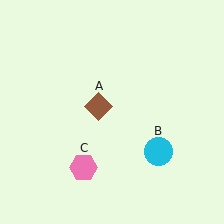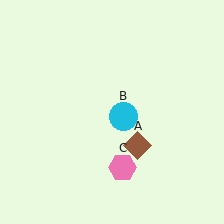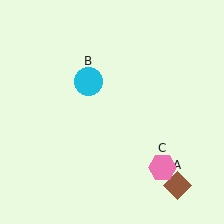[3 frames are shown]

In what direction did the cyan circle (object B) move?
The cyan circle (object B) moved up and to the left.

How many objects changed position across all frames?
3 objects changed position: brown diamond (object A), cyan circle (object B), pink hexagon (object C).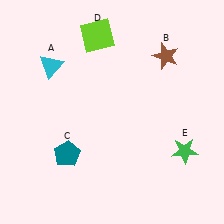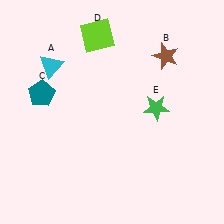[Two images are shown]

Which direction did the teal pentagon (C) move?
The teal pentagon (C) moved up.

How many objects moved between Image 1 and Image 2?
2 objects moved between the two images.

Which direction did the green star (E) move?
The green star (E) moved up.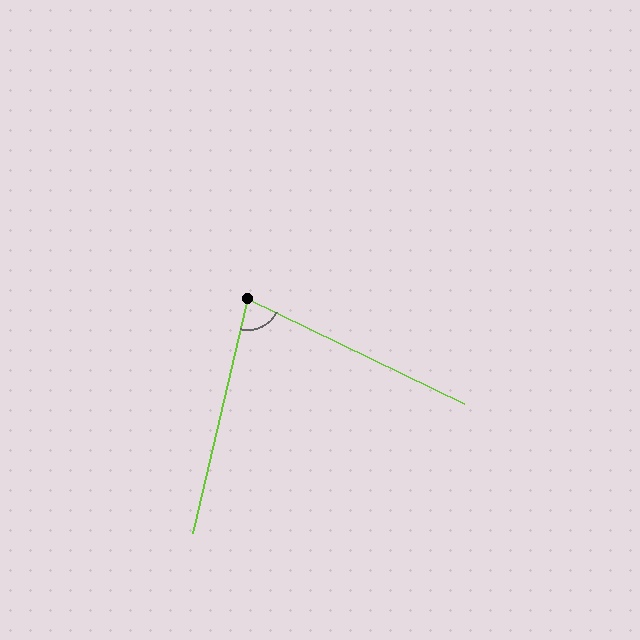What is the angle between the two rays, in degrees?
Approximately 77 degrees.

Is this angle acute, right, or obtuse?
It is acute.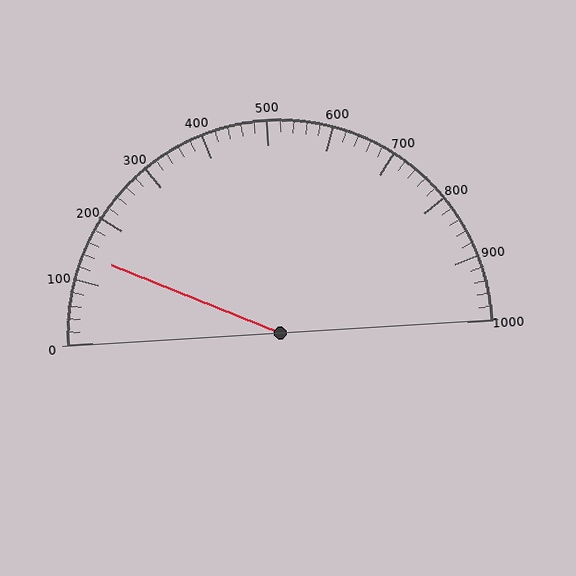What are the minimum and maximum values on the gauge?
The gauge ranges from 0 to 1000.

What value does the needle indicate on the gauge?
The needle indicates approximately 140.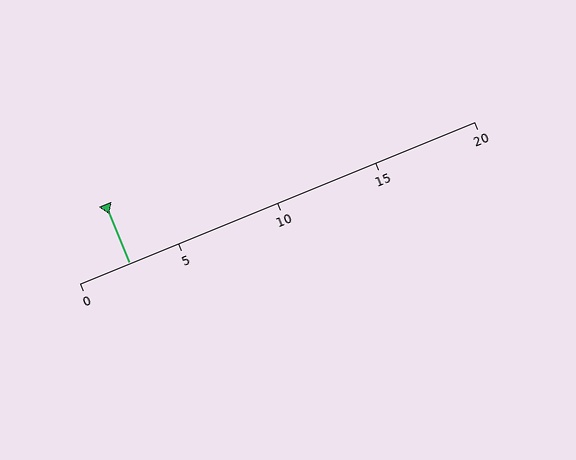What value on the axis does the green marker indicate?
The marker indicates approximately 2.5.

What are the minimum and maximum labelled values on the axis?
The axis runs from 0 to 20.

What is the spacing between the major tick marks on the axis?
The major ticks are spaced 5 apart.